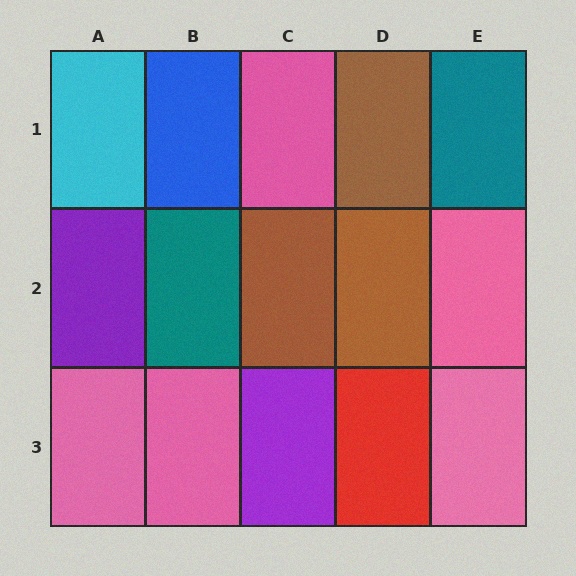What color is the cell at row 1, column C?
Pink.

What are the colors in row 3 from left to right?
Pink, pink, purple, red, pink.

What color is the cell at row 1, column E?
Teal.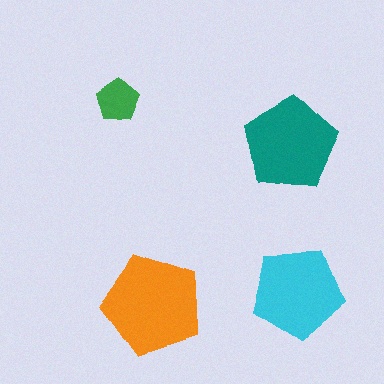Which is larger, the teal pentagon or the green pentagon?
The teal one.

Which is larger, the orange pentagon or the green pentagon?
The orange one.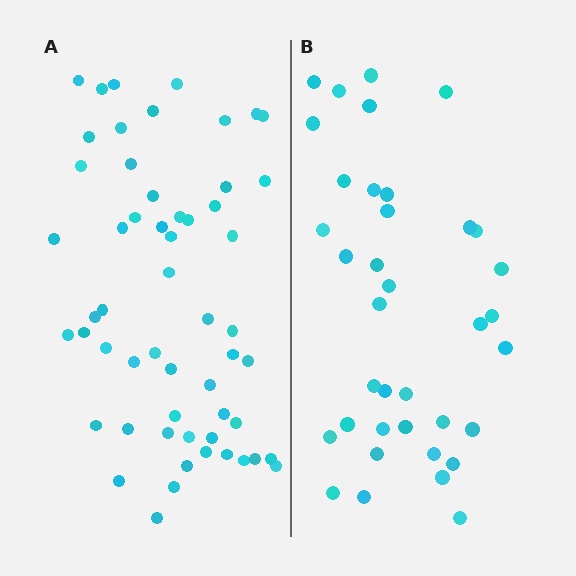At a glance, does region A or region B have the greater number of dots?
Region A (the left region) has more dots.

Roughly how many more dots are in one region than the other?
Region A has approximately 20 more dots than region B.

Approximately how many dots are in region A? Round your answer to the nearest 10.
About 60 dots. (The exact count is 56, which rounds to 60.)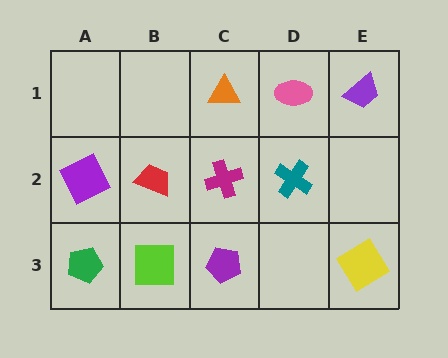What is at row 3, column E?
A yellow diamond.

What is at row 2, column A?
A purple square.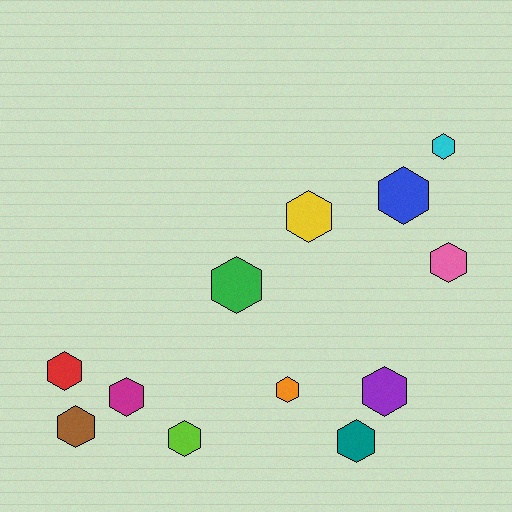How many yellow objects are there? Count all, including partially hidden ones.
There is 1 yellow object.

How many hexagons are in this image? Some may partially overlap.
There are 12 hexagons.